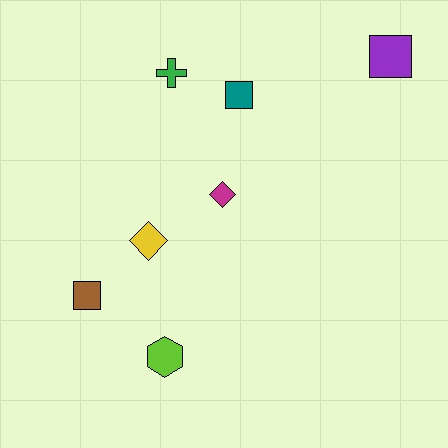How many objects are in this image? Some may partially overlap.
There are 7 objects.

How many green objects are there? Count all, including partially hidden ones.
There is 1 green object.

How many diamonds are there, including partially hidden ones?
There are 2 diamonds.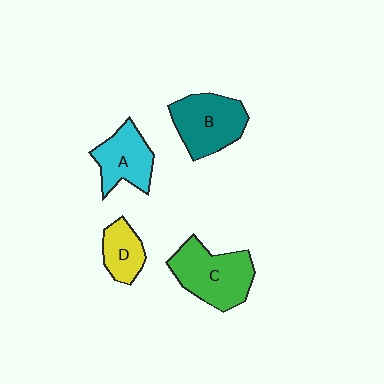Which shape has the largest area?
Shape C (green).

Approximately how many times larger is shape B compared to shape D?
Approximately 1.8 times.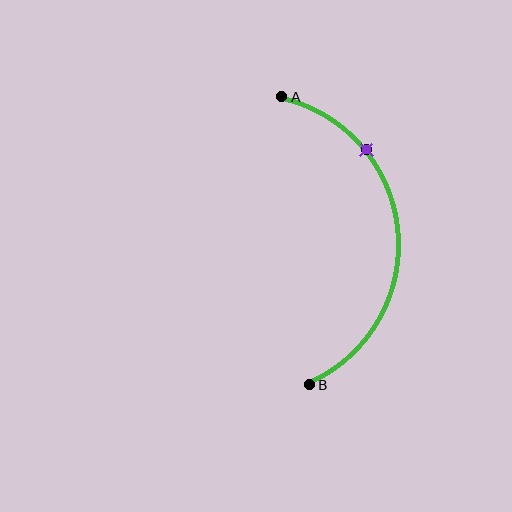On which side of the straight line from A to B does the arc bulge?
The arc bulges to the right of the straight line connecting A and B.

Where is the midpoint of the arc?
The arc midpoint is the point on the curve farthest from the straight line joining A and B. It sits to the right of that line.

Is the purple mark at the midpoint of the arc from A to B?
No. The purple mark lies on the arc but is closer to endpoint A. The arc midpoint would be at the point on the curve equidistant along the arc from both A and B.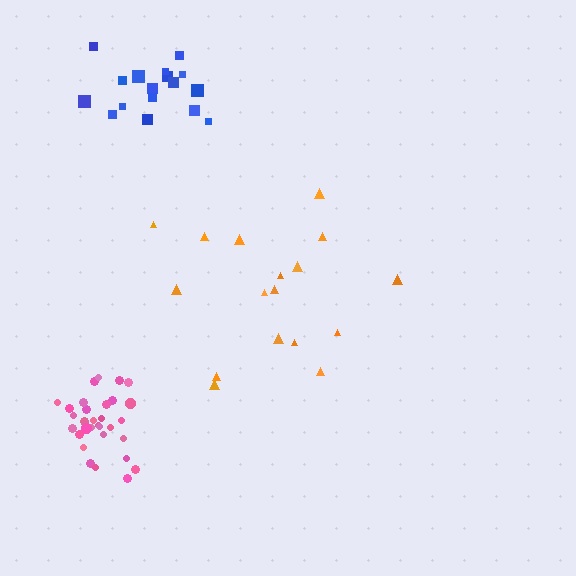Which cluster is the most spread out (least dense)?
Orange.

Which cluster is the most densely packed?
Pink.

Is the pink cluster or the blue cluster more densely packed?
Pink.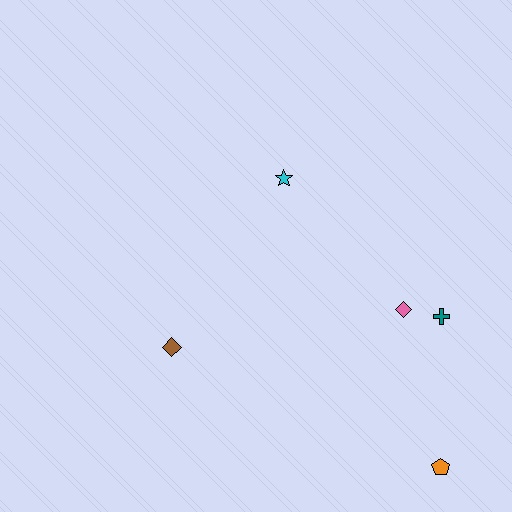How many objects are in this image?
There are 5 objects.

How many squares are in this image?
There are no squares.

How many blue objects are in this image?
There are no blue objects.